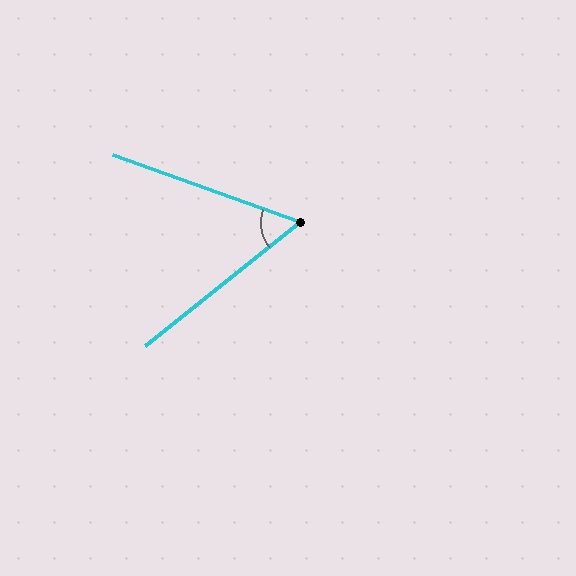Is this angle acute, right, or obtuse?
It is acute.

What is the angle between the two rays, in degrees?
Approximately 59 degrees.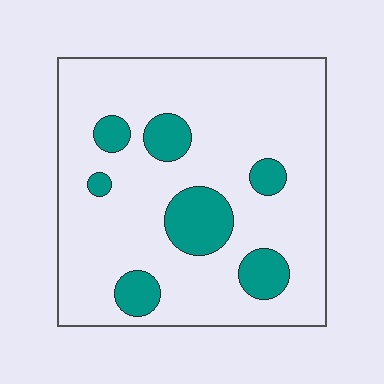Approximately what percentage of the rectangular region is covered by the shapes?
Approximately 15%.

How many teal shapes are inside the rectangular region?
7.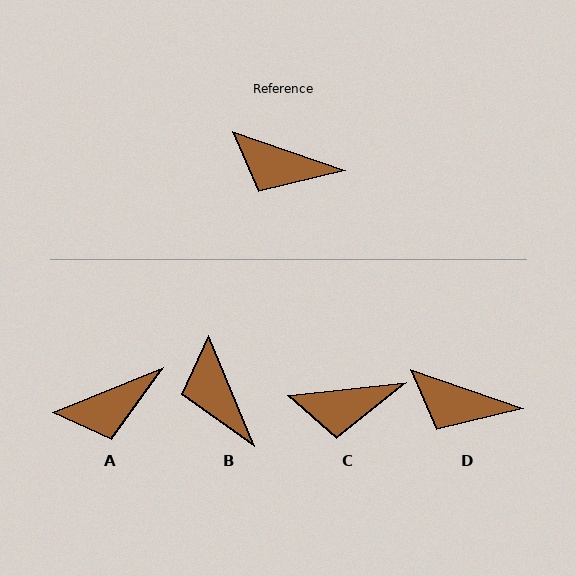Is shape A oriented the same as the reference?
No, it is off by about 41 degrees.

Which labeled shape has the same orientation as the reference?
D.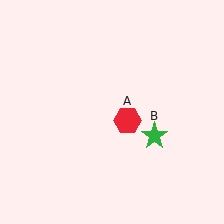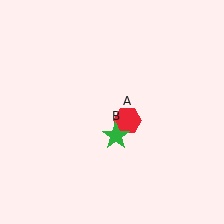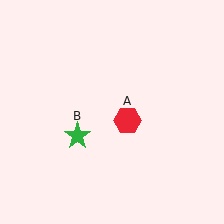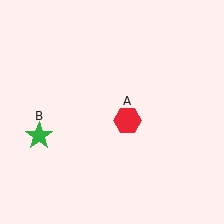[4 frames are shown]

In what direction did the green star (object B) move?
The green star (object B) moved left.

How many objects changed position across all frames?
1 object changed position: green star (object B).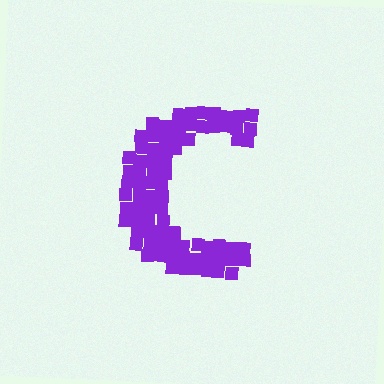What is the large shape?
The large shape is the letter C.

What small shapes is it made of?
It is made of small squares.